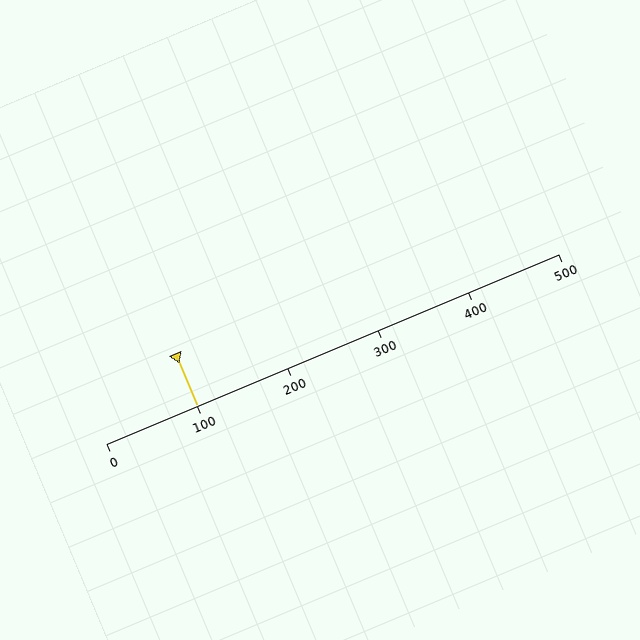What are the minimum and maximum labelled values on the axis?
The axis runs from 0 to 500.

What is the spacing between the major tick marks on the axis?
The major ticks are spaced 100 apart.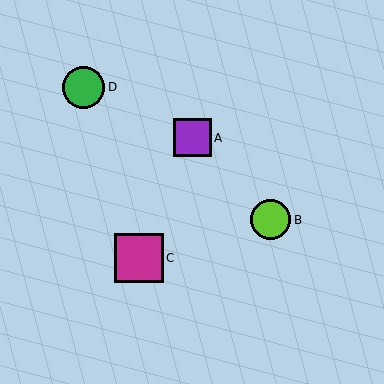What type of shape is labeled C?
Shape C is a magenta square.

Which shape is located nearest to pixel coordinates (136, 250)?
The magenta square (labeled C) at (139, 258) is nearest to that location.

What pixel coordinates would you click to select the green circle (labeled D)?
Click at (84, 87) to select the green circle D.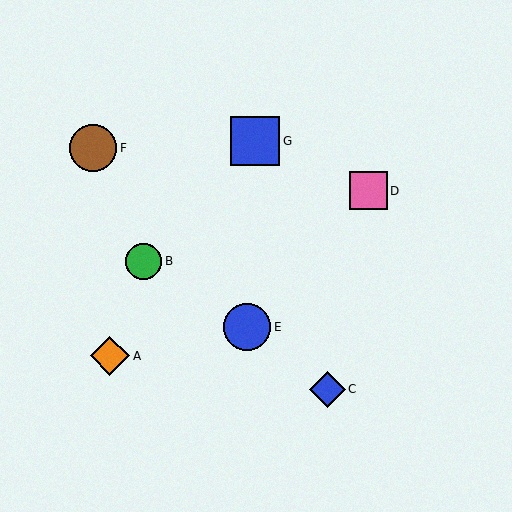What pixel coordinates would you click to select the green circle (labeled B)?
Click at (144, 261) to select the green circle B.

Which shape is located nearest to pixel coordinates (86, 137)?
The brown circle (labeled F) at (93, 148) is nearest to that location.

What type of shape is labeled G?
Shape G is a blue square.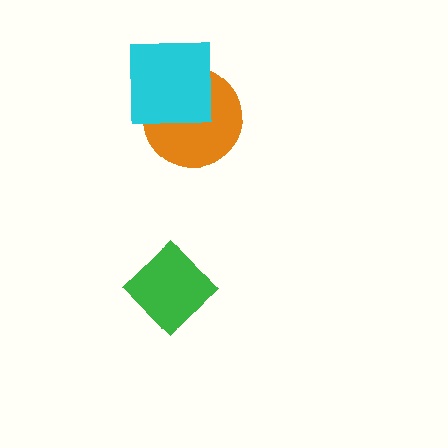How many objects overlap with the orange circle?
1 object overlaps with the orange circle.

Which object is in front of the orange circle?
The cyan square is in front of the orange circle.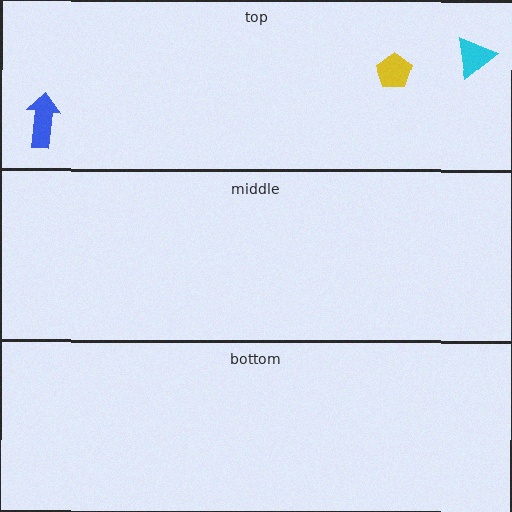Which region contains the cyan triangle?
The top region.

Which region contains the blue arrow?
The top region.